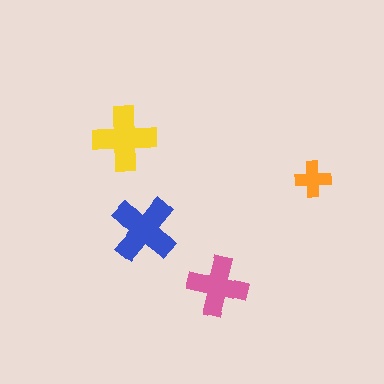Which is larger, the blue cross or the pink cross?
The blue one.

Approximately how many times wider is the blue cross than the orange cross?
About 2 times wider.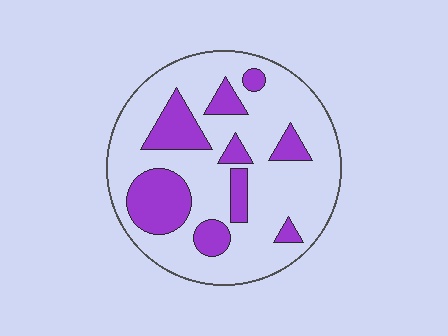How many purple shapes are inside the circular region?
9.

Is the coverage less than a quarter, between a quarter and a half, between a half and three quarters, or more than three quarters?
Between a quarter and a half.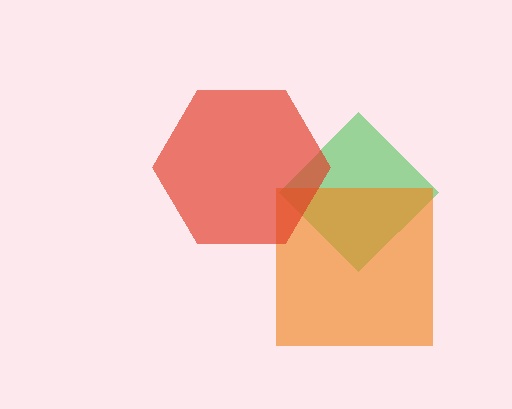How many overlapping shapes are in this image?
There are 3 overlapping shapes in the image.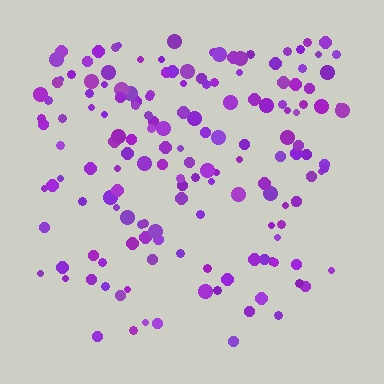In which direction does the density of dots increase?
From bottom to top, with the top side densest.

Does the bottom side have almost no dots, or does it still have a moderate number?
Still a moderate number, just noticeably fewer than the top.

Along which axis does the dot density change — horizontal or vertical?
Vertical.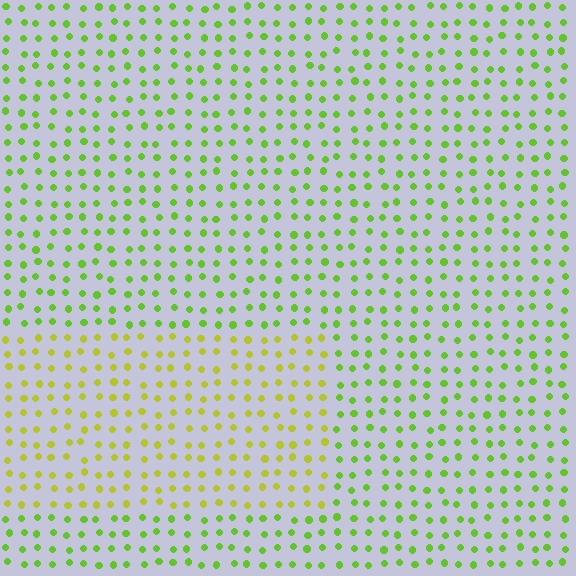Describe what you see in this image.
The image is filled with small lime elements in a uniform arrangement. A rectangle-shaped region is visible where the elements are tinted to a slightly different hue, forming a subtle color boundary.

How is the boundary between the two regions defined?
The boundary is defined purely by a slight shift in hue (about 32 degrees). Spacing, size, and orientation are identical on both sides.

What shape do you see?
I see a rectangle.